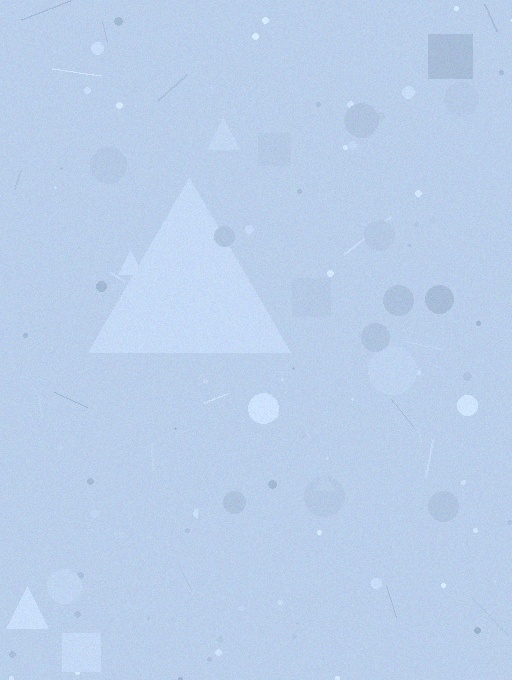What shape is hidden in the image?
A triangle is hidden in the image.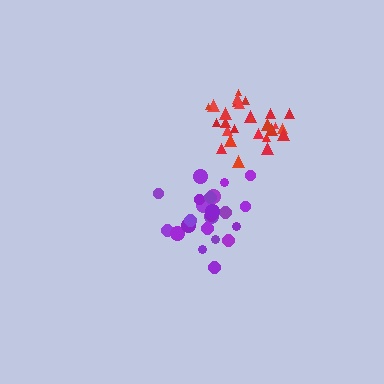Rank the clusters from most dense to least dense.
red, purple.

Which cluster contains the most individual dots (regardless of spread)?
Red (29).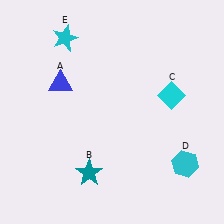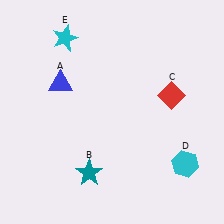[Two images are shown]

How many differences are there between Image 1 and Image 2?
There is 1 difference between the two images.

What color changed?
The diamond (C) changed from cyan in Image 1 to red in Image 2.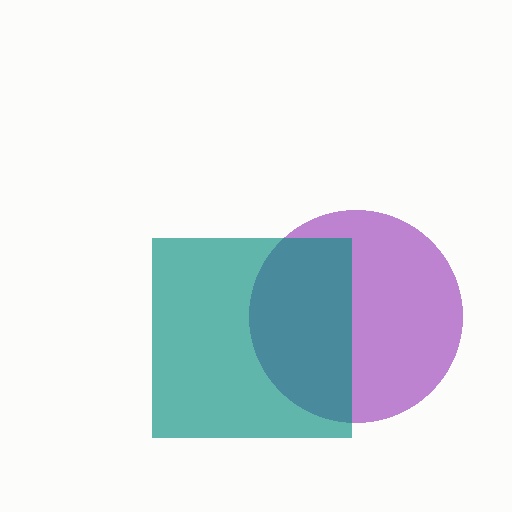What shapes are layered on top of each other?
The layered shapes are: a purple circle, a teal square.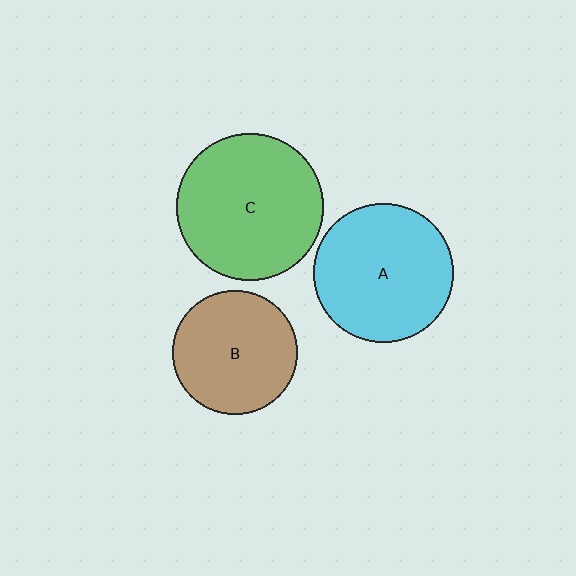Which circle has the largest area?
Circle C (green).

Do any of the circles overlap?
No, none of the circles overlap.